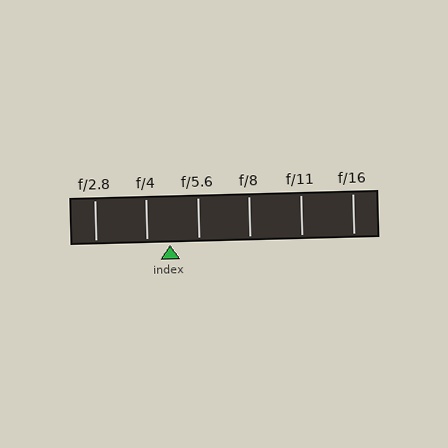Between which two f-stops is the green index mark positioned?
The index mark is between f/4 and f/5.6.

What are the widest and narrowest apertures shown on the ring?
The widest aperture shown is f/2.8 and the narrowest is f/16.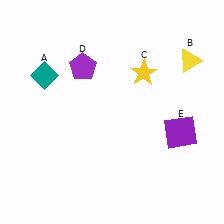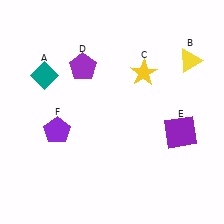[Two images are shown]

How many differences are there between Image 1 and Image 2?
There is 1 difference between the two images.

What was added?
A purple pentagon (F) was added in Image 2.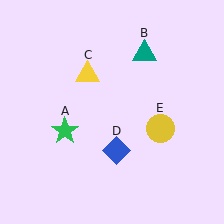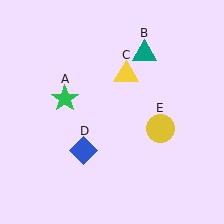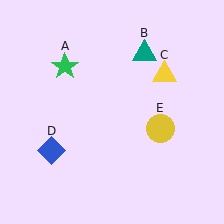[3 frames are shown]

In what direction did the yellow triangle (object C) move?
The yellow triangle (object C) moved right.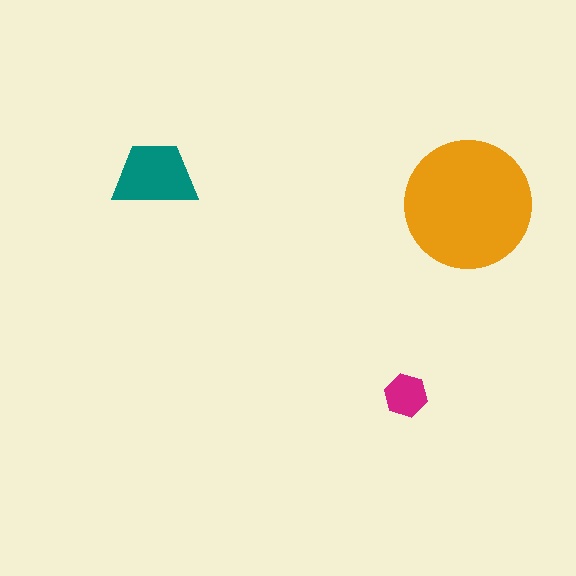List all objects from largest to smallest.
The orange circle, the teal trapezoid, the magenta hexagon.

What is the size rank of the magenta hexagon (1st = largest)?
3rd.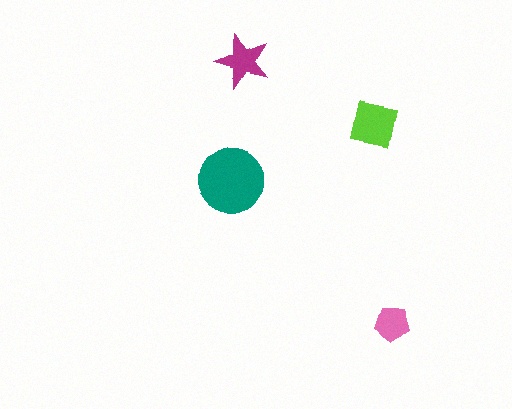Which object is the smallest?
The pink pentagon.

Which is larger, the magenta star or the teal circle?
The teal circle.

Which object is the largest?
The teal circle.